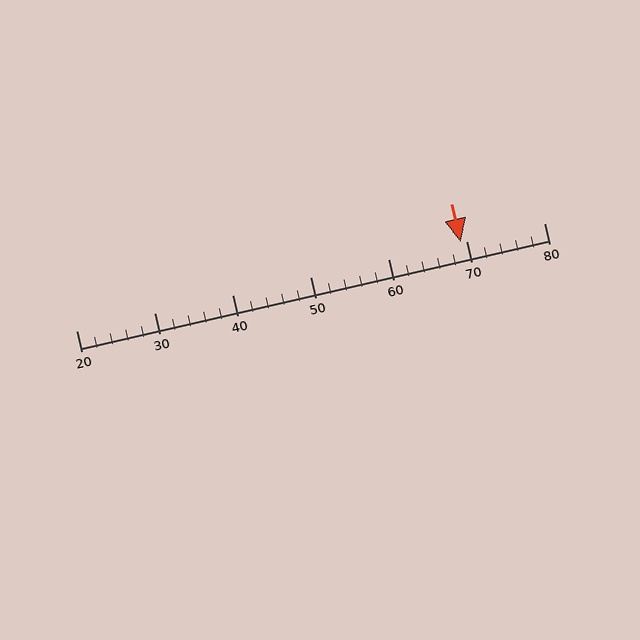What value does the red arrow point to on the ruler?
The red arrow points to approximately 69.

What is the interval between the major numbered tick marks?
The major tick marks are spaced 10 units apart.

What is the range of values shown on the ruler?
The ruler shows values from 20 to 80.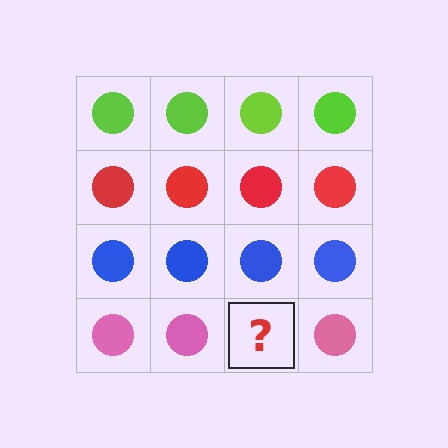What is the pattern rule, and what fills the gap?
The rule is that each row has a consistent color. The gap should be filled with a pink circle.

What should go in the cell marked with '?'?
The missing cell should contain a pink circle.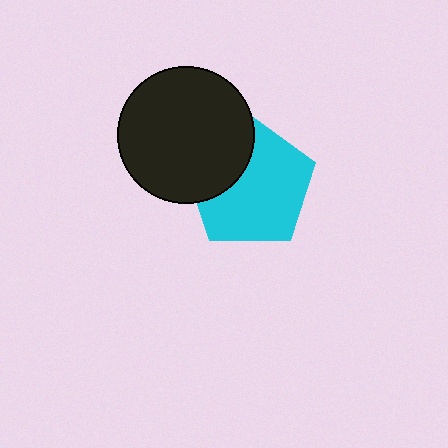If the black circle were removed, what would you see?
You would see the complete cyan pentagon.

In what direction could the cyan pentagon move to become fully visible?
The cyan pentagon could move right. That would shift it out from behind the black circle entirely.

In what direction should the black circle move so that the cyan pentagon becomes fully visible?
The black circle should move left. That is the shortest direction to clear the overlap and leave the cyan pentagon fully visible.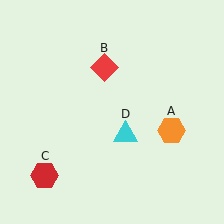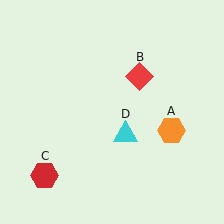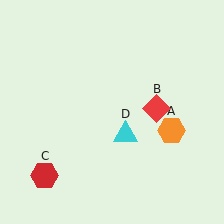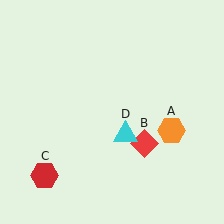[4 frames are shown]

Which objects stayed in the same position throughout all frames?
Orange hexagon (object A) and red hexagon (object C) and cyan triangle (object D) remained stationary.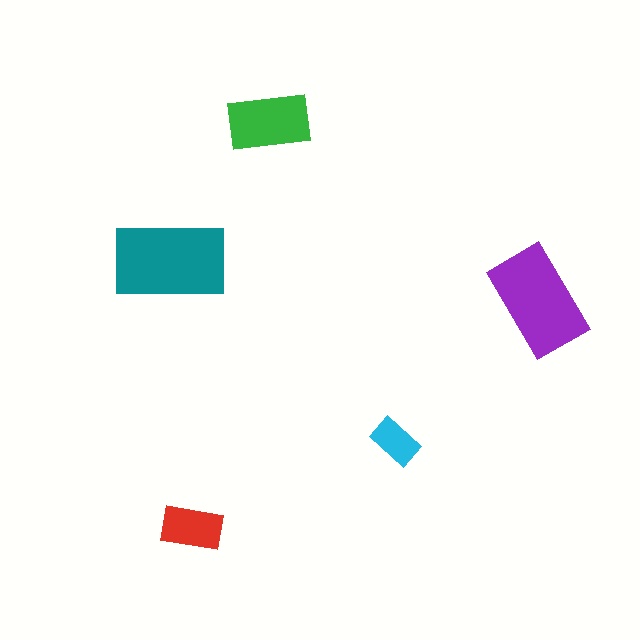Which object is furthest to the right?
The purple rectangle is rightmost.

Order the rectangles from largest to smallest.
the teal one, the purple one, the green one, the red one, the cyan one.